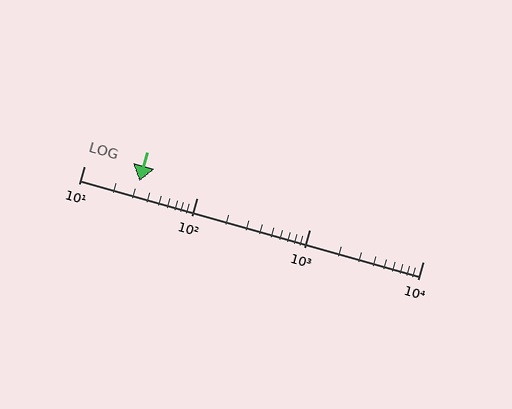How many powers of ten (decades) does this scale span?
The scale spans 3 decades, from 10 to 10000.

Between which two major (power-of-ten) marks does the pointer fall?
The pointer is between 10 and 100.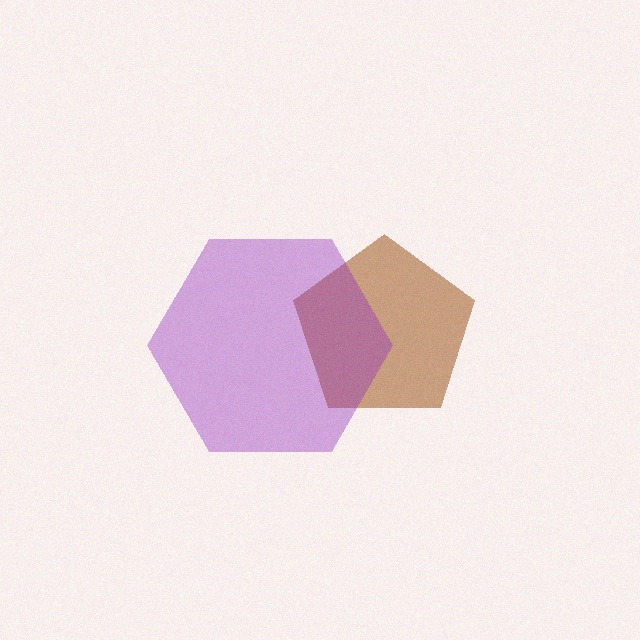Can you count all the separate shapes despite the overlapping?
Yes, there are 2 separate shapes.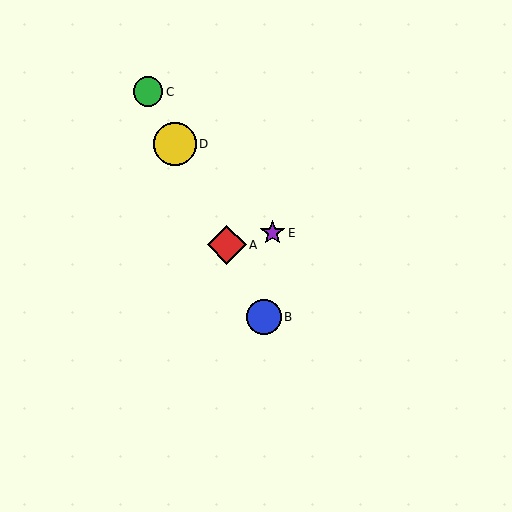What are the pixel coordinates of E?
Object E is at (272, 233).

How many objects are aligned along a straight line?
4 objects (A, B, C, D) are aligned along a straight line.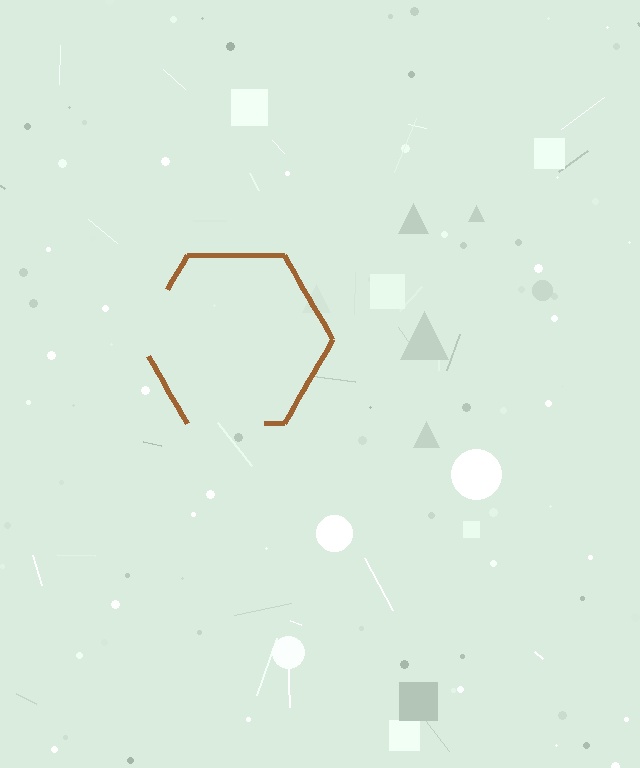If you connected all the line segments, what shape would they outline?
They would outline a hexagon.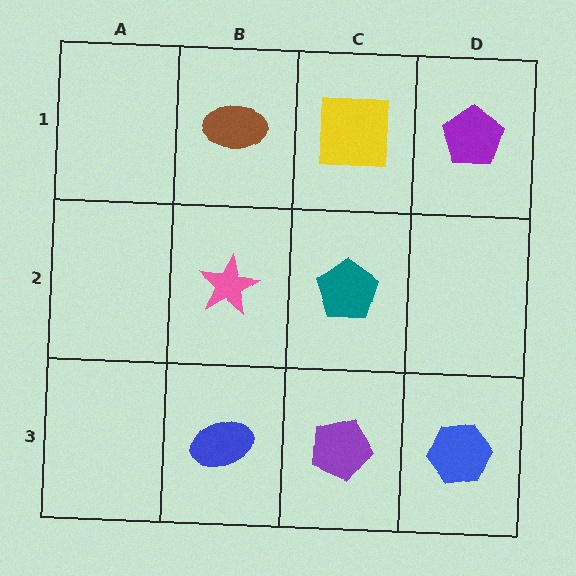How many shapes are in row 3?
3 shapes.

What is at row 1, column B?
A brown ellipse.